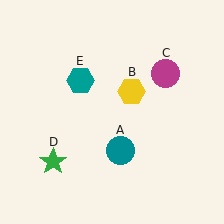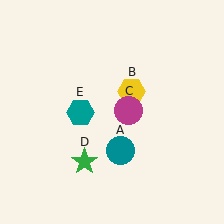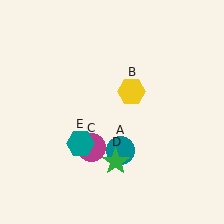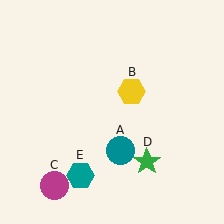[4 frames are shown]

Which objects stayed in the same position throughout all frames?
Teal circle (object A) and yellow hexagon (object B) remained stationary.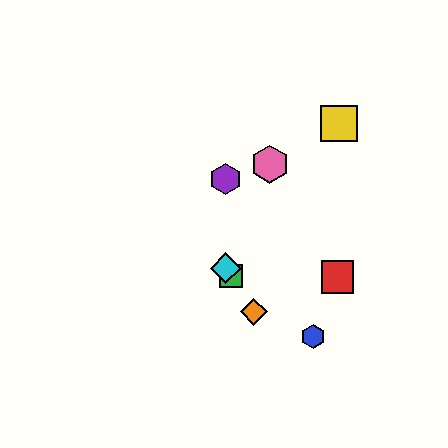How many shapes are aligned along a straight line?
3 shapes (the green square, the orange diamond, the cyan diamond) are aligned along a straight line.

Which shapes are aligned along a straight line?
The green square, the orange diamond, the cyan diamond are aligned along a straight line.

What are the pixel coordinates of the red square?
The red square is at (337, 277).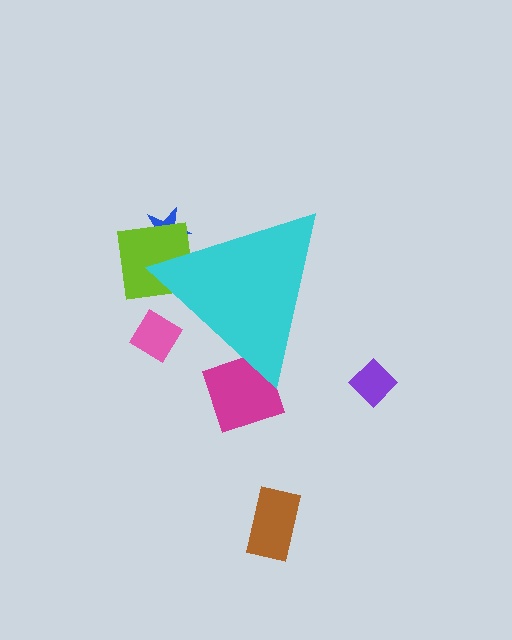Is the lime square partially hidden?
Yes, the lime square is partially hidden behind the cyan triangle.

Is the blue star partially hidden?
Yes, the blue star is partially hidden behind the cyan triangle.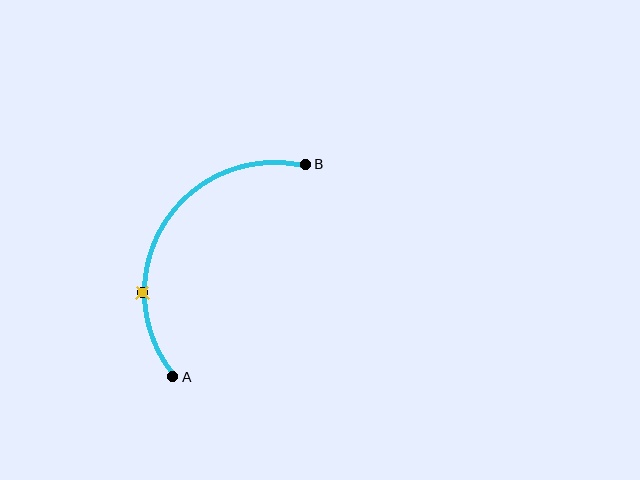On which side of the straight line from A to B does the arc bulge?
The arc bulges to the left of the straight line connecting A and B.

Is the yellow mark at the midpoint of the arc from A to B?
No. The yellow mark lies on the arc but is closer to endpoint A. The arc midpoint would be at the point on the curve equidistant along the arc from both A and B.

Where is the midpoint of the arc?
The arc midpoint is the point on the curve farthest from the straight line joining A and B. It sits to the left of that line.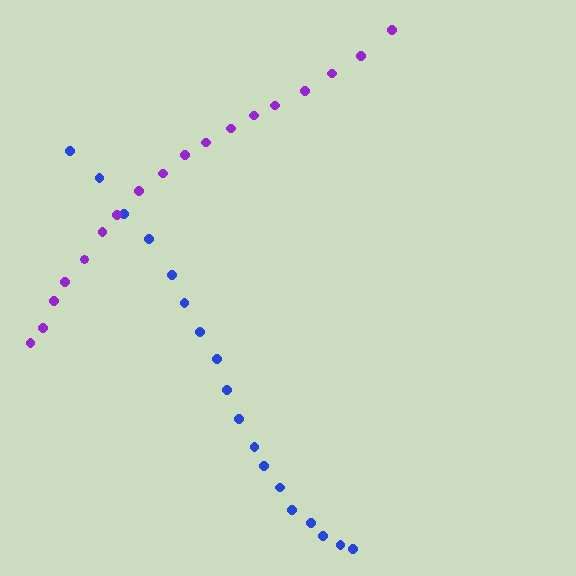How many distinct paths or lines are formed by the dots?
There are 2 distinct paths.